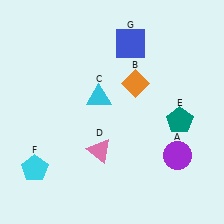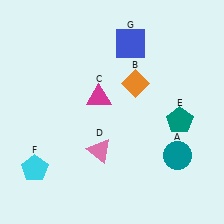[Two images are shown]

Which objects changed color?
A changed from purple to teal. C changed from cyan to magenta.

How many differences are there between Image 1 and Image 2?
There are 2 differences between the two images.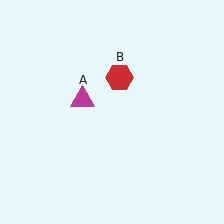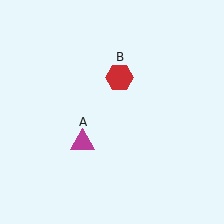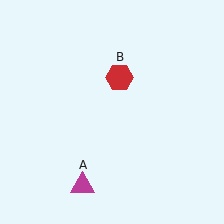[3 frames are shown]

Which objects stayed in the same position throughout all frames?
Red hexagon (object B) remained stationary.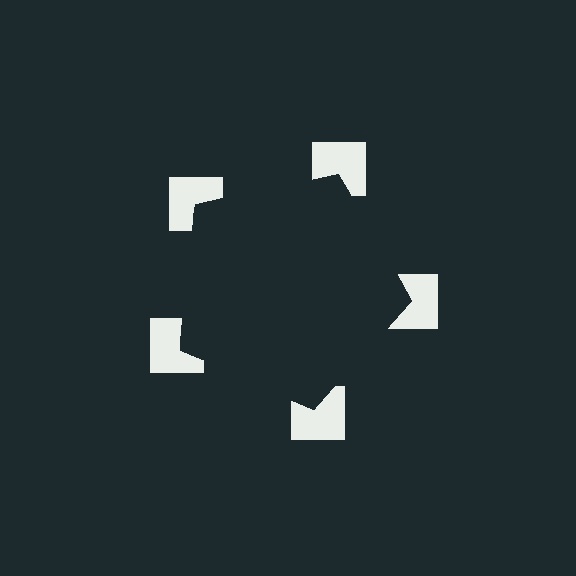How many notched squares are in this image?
There are 5 — one at each vertex of the illusory pentagon.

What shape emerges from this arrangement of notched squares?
An illusory pentagon — its edges are inferred from the aligned wedge cuts in the notched squares, not physically drawn.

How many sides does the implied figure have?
5 sides.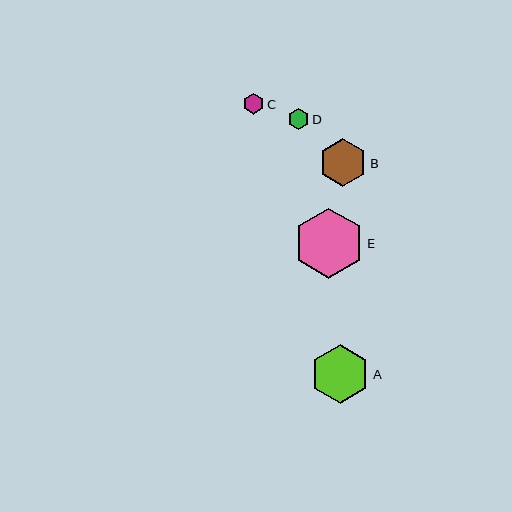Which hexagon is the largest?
Hexagon E is the largest with a size of approximately 70 pixels.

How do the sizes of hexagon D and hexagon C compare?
Hexagon D and hexagon C are approximately the same size.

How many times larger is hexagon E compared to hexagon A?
Hexagon E is approximately 1.2 times the size of hexagon A.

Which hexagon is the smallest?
Hexagon C is the smallest with a size of approximately 21 pixels.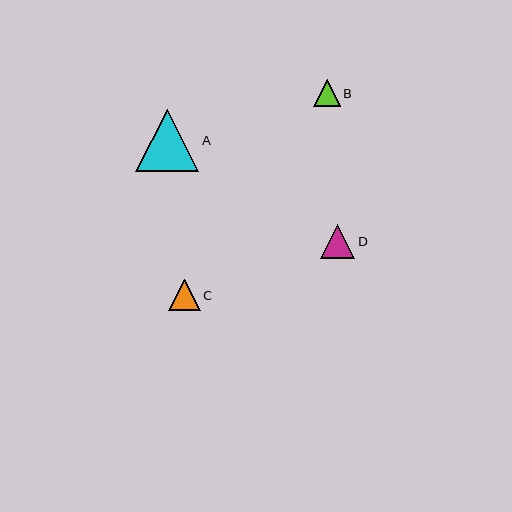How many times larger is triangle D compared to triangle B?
Triangle D is approximately 1.3 times the size of triangle B.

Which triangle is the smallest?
Triangle B is the smallest with a size of approximately 26 pixels.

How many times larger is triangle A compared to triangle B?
Triangle A is approximately 2.4 times the size of triangle B.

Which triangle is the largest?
Triangle A is the largest with a size of approximately 63 pixels.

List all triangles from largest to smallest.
From largest to smallest: A, D, C, B.